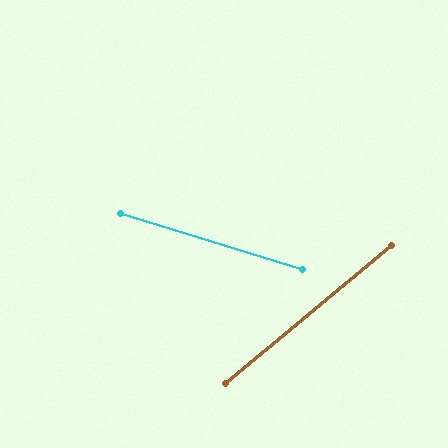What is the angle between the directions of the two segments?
Approximately 57 degrees.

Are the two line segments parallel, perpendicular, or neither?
Neither parallel nor perpendicular — they differ by about 57°.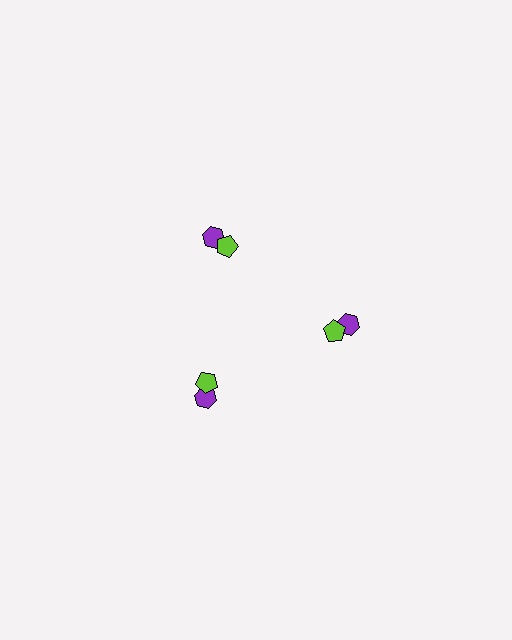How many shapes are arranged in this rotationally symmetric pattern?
There are 6 shapes, arranged in 3 groups of 2.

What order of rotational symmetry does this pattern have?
This pattern has 3-fold rotational symmetry.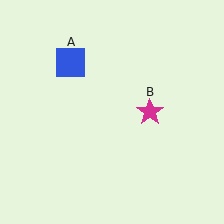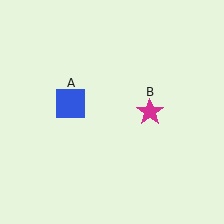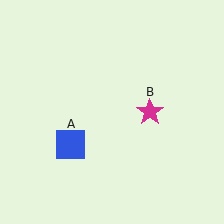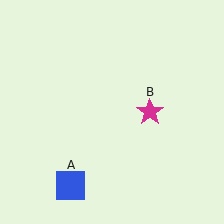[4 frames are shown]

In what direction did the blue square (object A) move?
The blue square (object A) moved down.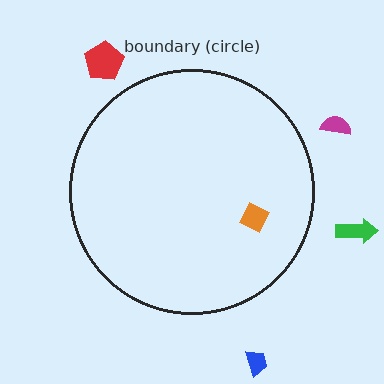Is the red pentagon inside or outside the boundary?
Outside.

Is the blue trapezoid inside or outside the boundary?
Outside.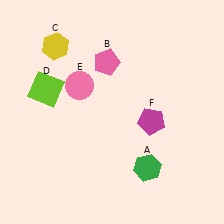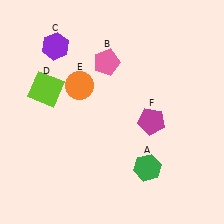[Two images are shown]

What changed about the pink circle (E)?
In Image 1, E is pink. In Image 2, it changed to orange.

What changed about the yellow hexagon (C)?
In Image 1, C is yellow. In Image 2, it changed to purple.